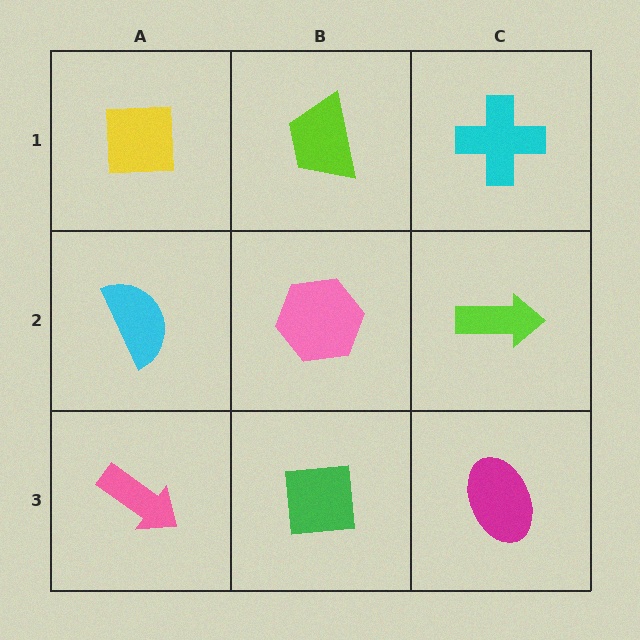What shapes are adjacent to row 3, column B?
A pink hexagon (row 2, column B), a pink arrow (row 3, column A), a magenta ellipse (row 3, column C).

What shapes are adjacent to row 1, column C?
A lime arrow (row 2, column C), a lime trapezoid (row 1, column B).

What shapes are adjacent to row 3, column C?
A lime arrow (row 2, column C), a green square (row 3, column B).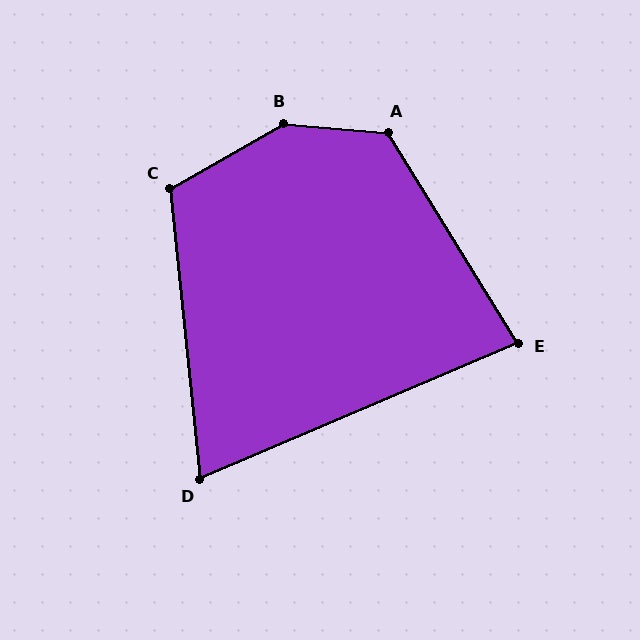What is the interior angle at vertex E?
Approximately 82 degrees (acute).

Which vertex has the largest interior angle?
B, at approximately 146 degrees.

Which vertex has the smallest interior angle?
D, at approximately 73 degrees.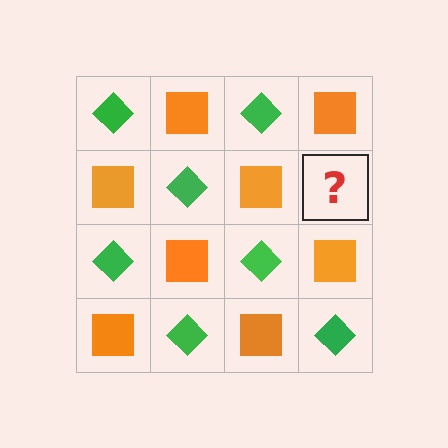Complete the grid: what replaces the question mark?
The question mark should be replaced with a green diamond.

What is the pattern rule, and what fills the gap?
The rule is that it alternates green diamond and orange square in a checkerboard pattern. The gap should be filled with a green diamond.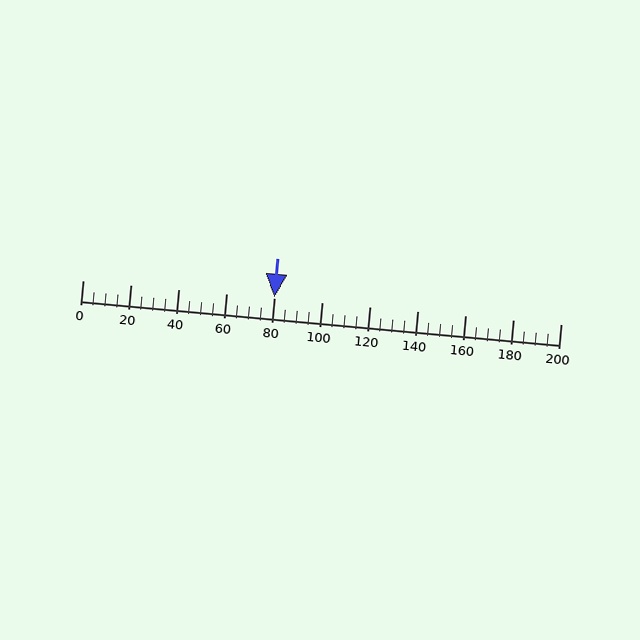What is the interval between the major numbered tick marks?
The major tick marks are spaced 20 units apart.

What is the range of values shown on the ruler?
The ruler shows values from 0 to 200.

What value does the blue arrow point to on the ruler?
The blue arrow points to approximately 80.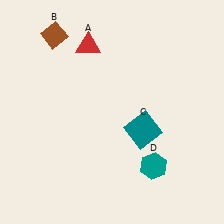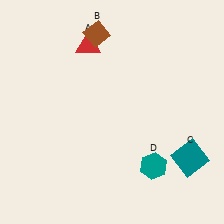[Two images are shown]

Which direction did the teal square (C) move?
The teal square (C) moved right.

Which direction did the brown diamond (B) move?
The brown diamond (B) moved right.